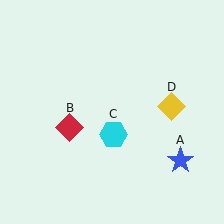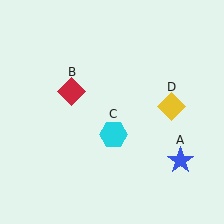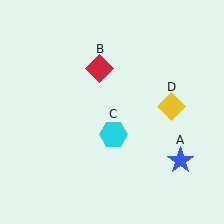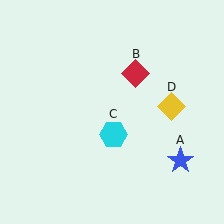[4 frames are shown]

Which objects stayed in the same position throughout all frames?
Blue star (object A) and cyan hexagon (object C) and yellow diamond (object D) remained stationary.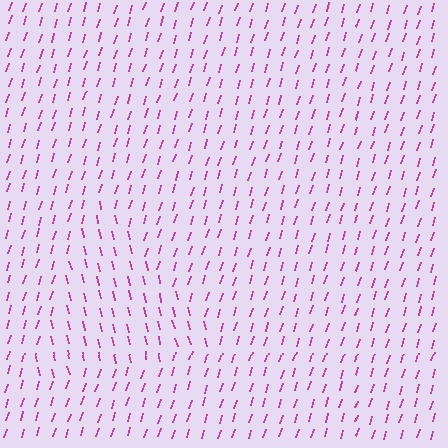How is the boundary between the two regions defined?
The boundary is defined purely by a change in line orientation (approximately 31 degrees difference). All lines are the same color and thickness.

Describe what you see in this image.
The image is filled with small magenta line segments. A triangle region in the image has lines oriented differently from the surrounding lines, creating a visible texture boundary.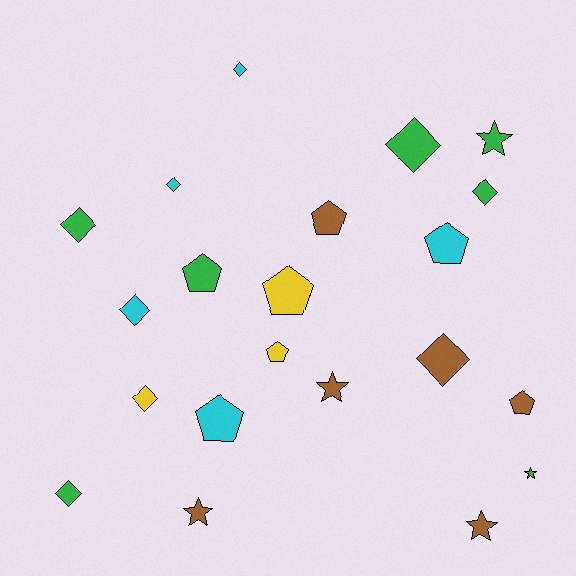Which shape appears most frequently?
Diamond, with 9 objects.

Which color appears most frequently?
Green, with 7 objects.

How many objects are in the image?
There are 21 objects.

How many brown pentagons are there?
There are 2 brown pentagons.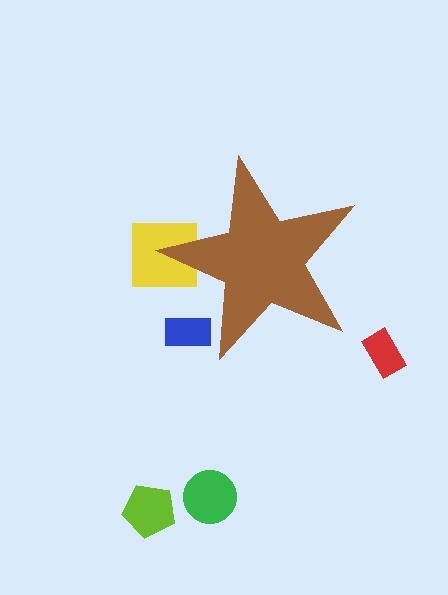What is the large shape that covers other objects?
A brown star.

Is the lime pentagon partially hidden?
No, the lime pentagon is fully visible.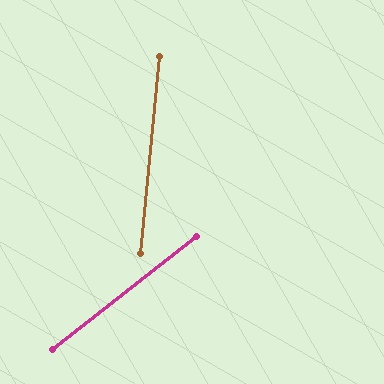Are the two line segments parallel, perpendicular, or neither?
Neither parallel nor perpendicular — they differ by about 46°.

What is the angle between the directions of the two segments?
Approximately 46 degrees.